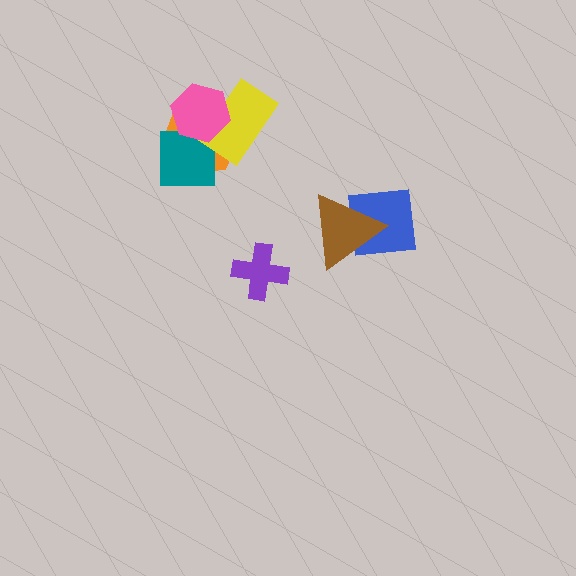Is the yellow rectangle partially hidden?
Yes, it is partially covered by another shape.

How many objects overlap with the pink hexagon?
3 objects overlap with the pink hexagon.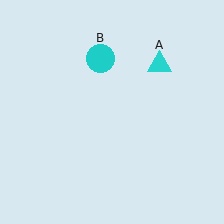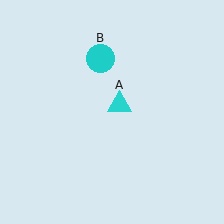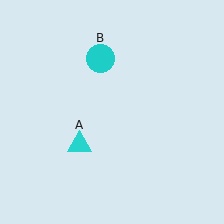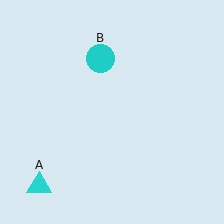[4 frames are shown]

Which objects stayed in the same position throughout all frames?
Cyan circle (object B) remained stationary.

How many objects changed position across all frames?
1 object changed position: cyan triangle (object A).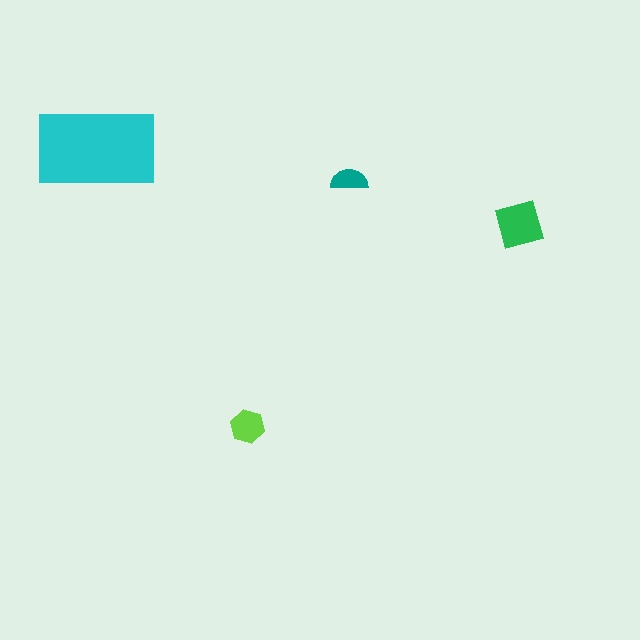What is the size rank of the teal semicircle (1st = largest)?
4th.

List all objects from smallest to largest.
The teal semicircle, the lime hexagon, the green diamond, the cyan rectangle.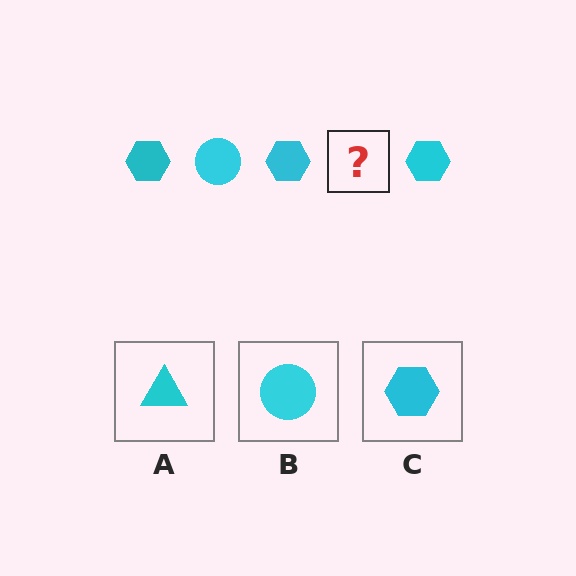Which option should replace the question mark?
Option B.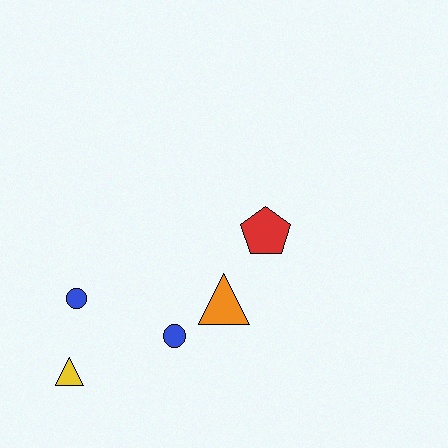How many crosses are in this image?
There are no crosses.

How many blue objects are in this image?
There are 2 blue objects.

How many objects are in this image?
There are 5 objects.